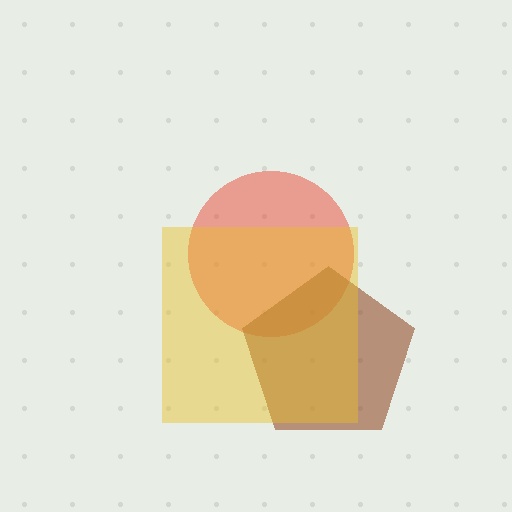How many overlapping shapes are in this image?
There are 3 overlapping shapes in the image.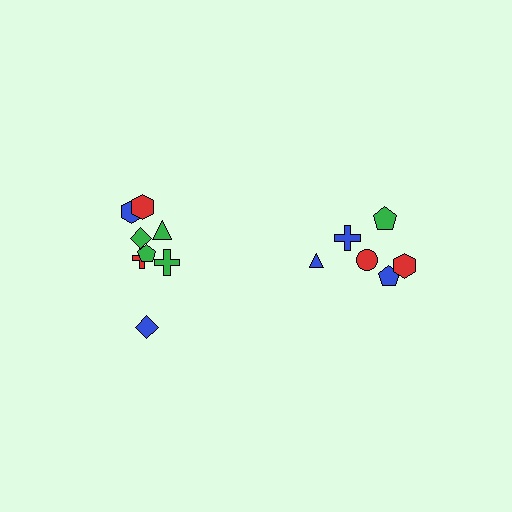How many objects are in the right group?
There are 6 objects.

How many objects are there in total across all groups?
There are 14 objects.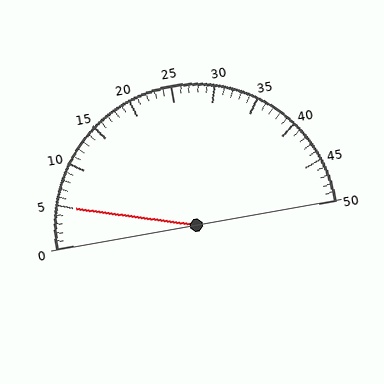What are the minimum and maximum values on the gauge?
The gauge ranges from 0 to 50.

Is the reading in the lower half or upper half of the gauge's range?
The reading is in the lower half of the range (0 to 50).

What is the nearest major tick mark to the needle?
The nearest major tick mark is 5.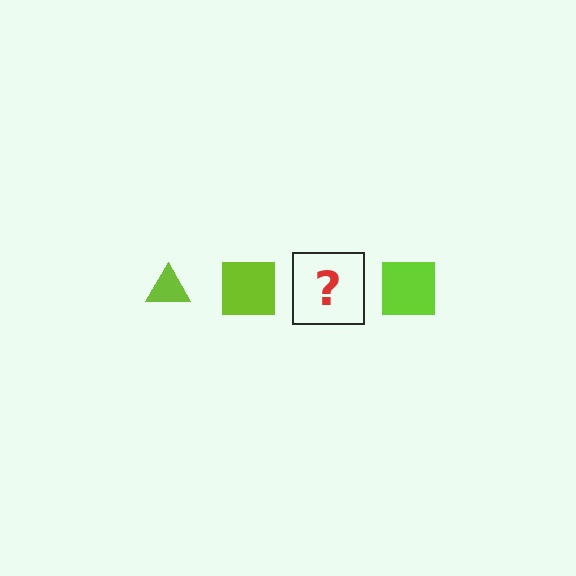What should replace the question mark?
The question mark should be replaced with a lime triangle.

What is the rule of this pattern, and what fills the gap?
The rule is that the pattern cycles through triangle, square shapes in lime. The gap should be filled with a lime triangle.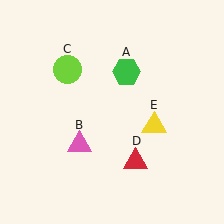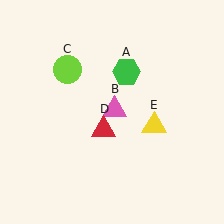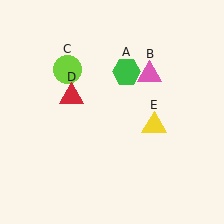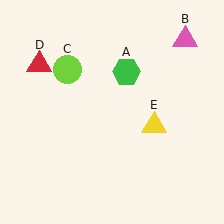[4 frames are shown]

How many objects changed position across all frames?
2 objects changed position: pink triangle (object B), red triangle (object D).